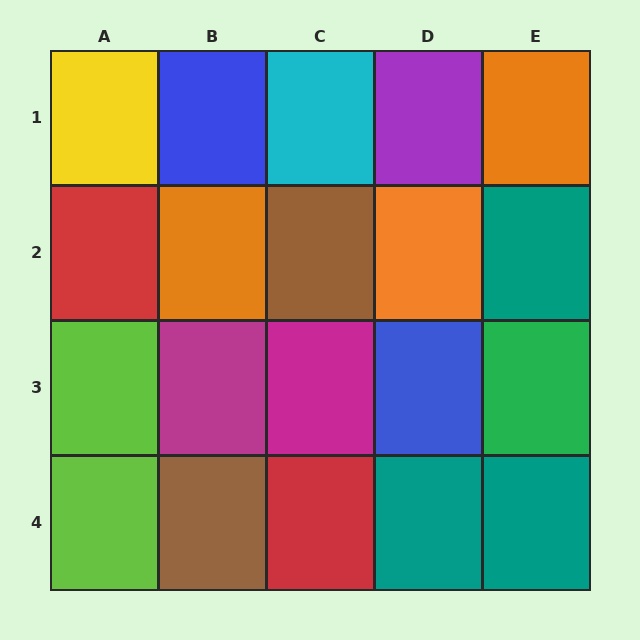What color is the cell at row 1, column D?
Purple.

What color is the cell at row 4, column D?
Teal.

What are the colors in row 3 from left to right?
Lime, magenta, magenta, blue, green.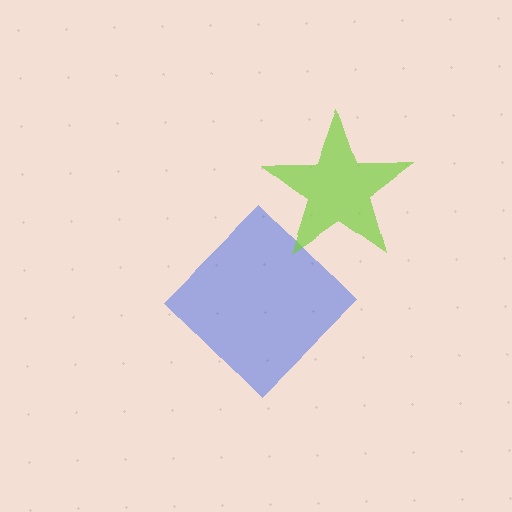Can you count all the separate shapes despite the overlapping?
Yes, there are 2 separate shapes.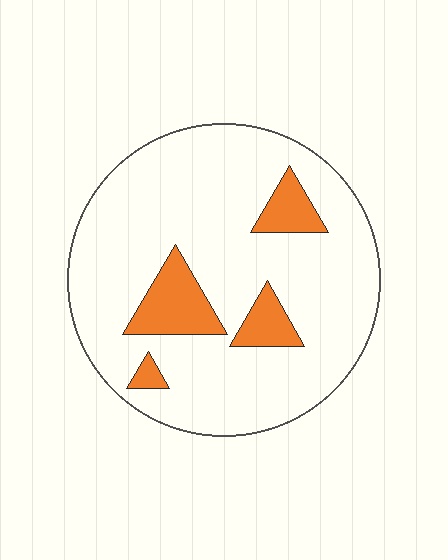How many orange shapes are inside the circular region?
4.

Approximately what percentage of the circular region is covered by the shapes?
Approximately 15%.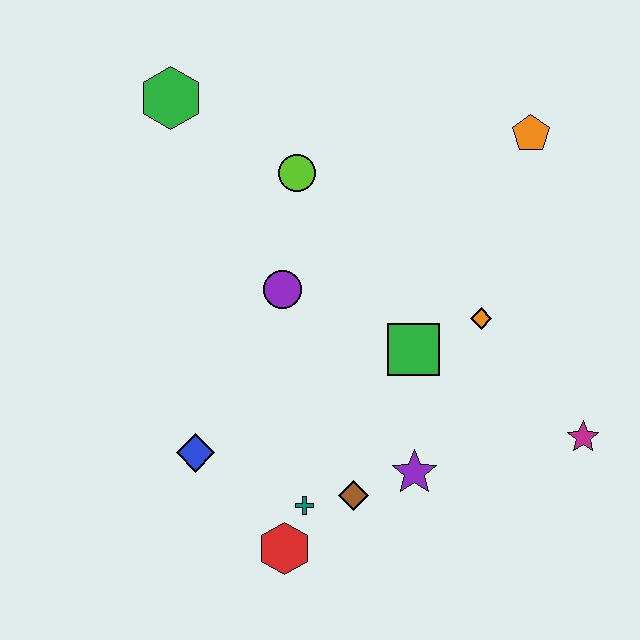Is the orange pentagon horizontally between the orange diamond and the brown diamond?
No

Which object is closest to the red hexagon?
The teal cross is closest to the red hexagon.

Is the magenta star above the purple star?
Yes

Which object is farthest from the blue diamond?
The orange pentagon is farthest from the blue diamond.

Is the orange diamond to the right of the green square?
Yes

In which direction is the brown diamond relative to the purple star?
The brown diamond is to the left of the purple star.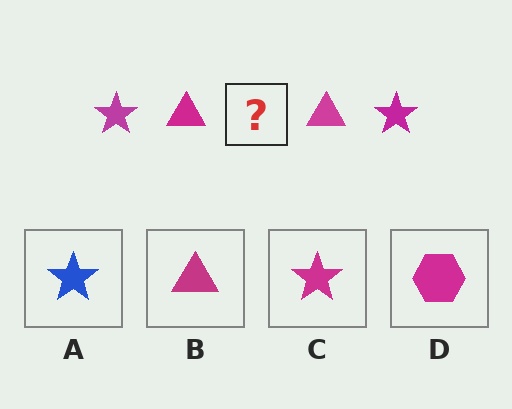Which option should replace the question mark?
Option C.